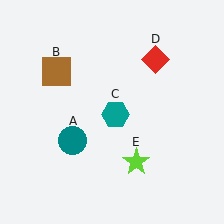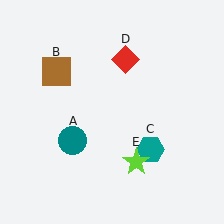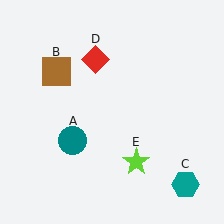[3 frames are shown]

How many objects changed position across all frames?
2 objects changed position: teal hexagon (object C), red diamond (object D).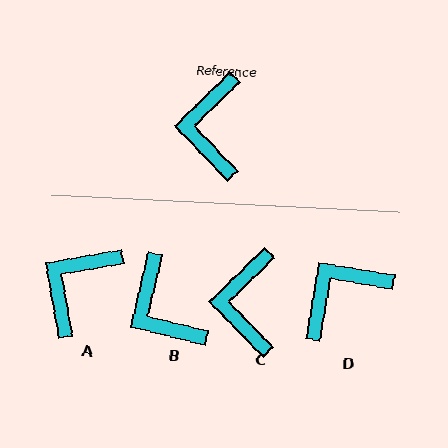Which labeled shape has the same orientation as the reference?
C.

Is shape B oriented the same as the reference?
No, it is off by about 32 degrees.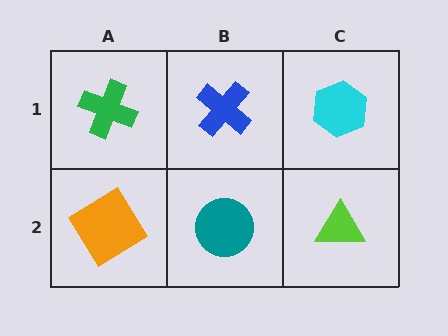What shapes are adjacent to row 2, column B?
A blue cross (row 1, column B), an orange diamond (row 2, column A), a lime triangle (row 2, column C).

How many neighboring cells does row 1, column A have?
2.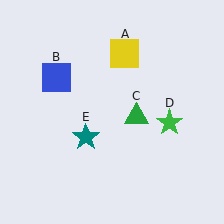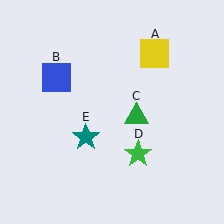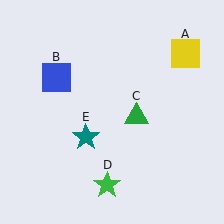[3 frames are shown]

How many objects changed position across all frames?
2 objects changed position: yellow square (object A), green star (object D).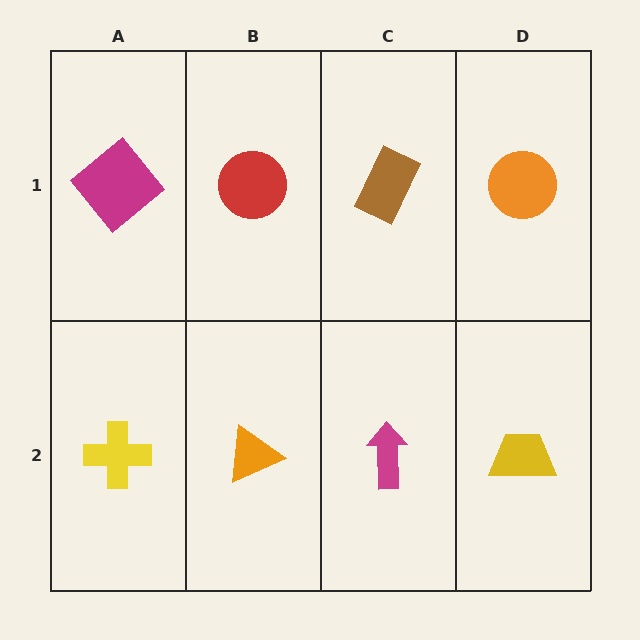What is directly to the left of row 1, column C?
A red circle.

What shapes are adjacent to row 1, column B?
An orange triangle (row 2, column B), a magenta diamond (row 1, column A), a brown rectangle (row 1, column C).